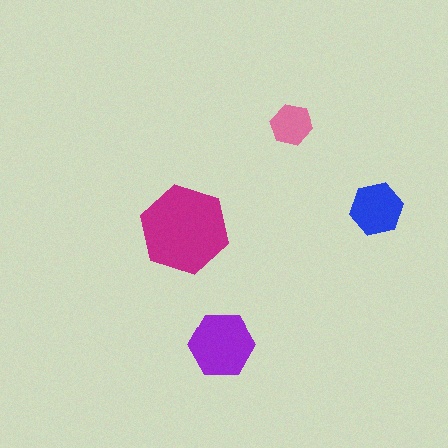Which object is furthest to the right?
The blue hexagon is rightmost.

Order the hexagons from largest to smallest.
the magenta one, the purple one, the blue one, the pink one.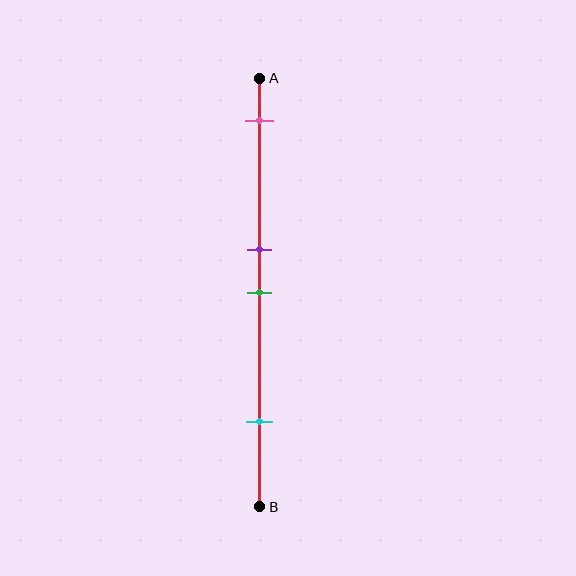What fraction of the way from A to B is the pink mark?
The pink mark is approximately 10% (0.1) of the way from A to B.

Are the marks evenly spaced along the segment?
No, the marks are not evenly spaced.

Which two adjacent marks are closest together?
The purple and green marks are the closest adjacent pair.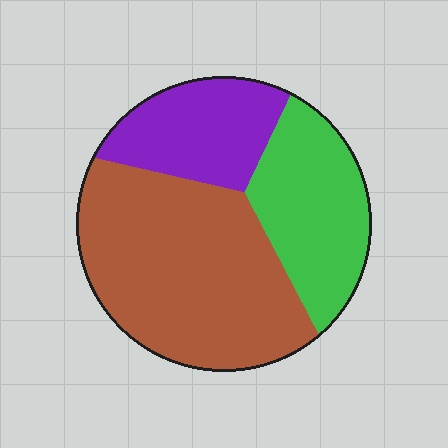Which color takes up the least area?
Purple, at roughly 20%.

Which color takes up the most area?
Brown, at roughly 50%.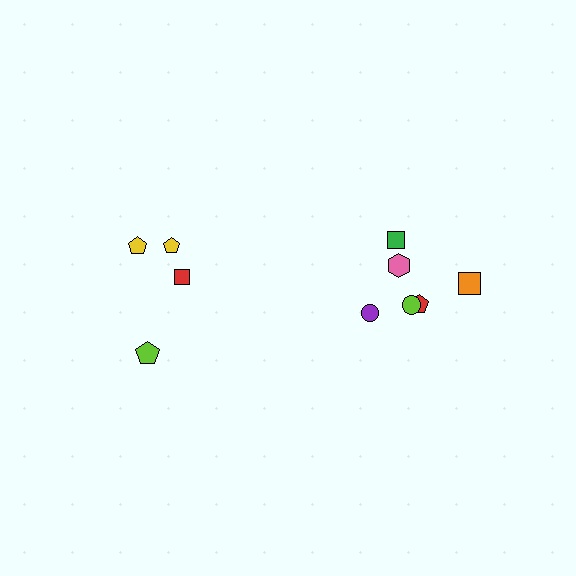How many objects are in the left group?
There are 4 objects.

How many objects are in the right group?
There are 6 objects.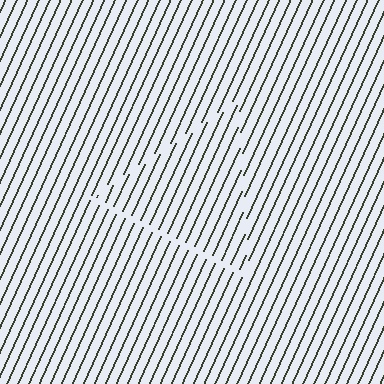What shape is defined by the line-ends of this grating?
An illusory triangle. The interior of the shape contains the same grating, shifted by half a period — the contour is defined by the phase discontinuity where line-ends from the inner and outer gratings abut.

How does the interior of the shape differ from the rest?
The interior of the shape contains the same grating, shifted by half a period — the contour is defined by the phase discontinuity where line-ends from the inner and outer gratings abut.